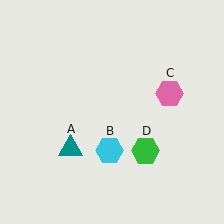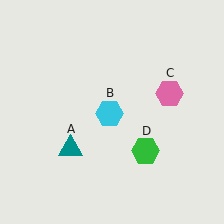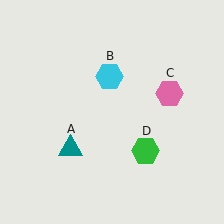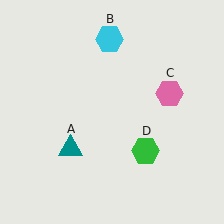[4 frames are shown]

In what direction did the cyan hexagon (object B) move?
The cyan hexagon (object B) moved up.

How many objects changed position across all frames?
1 object changed position: cyan hexagon (object B).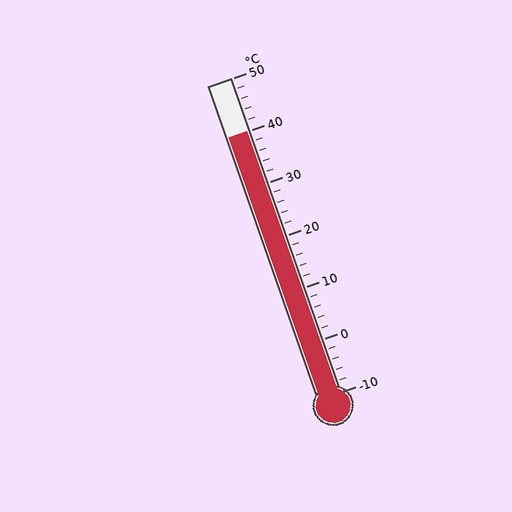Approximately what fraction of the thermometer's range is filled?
The thermometer is filled to approximately 85% of its range.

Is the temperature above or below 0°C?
The temperature is above 0°C.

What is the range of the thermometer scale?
The thermometer scale ranges from -10°C to 50°C.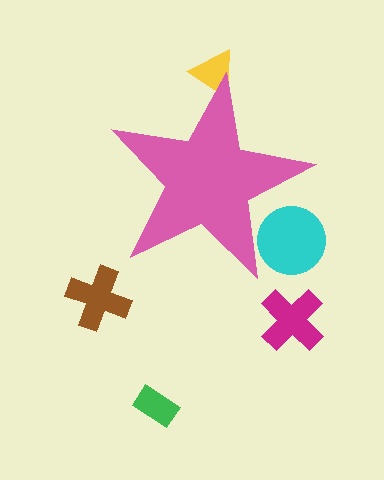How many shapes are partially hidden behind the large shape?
2 shapes are partially hidden.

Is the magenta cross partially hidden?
No, the magenta cross is fully visible.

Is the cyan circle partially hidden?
Yes, the cyan circle is partially hidden behind the pink star.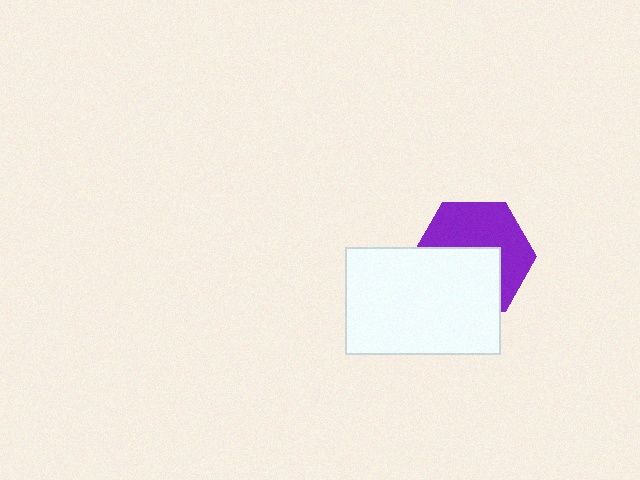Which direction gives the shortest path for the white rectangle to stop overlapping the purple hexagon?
Moving down gives the shortest separation.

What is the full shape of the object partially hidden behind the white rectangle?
The partially hidden object is a purple hexagon.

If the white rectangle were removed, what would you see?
You would see the complete purple hexagon.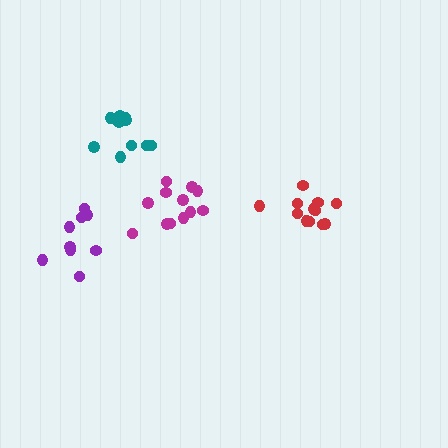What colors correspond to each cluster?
The clusters are colored: magenta, red, purple, teal.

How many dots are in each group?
Group 1: 12 dots, Group 2: 12 dots, Group 3: 9 dots, Group 4: 11 dots (44 total).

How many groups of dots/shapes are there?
There are 4 groups.